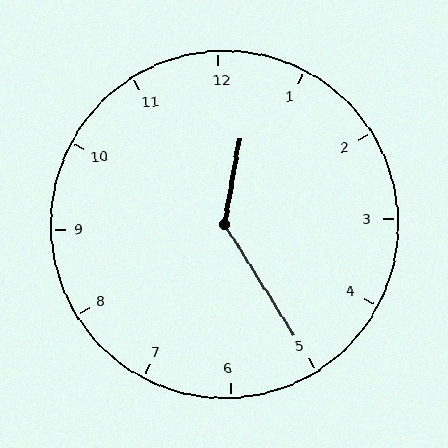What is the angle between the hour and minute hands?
Approximately 138 degrees.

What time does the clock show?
12:25.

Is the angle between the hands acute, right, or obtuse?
It is obtuse.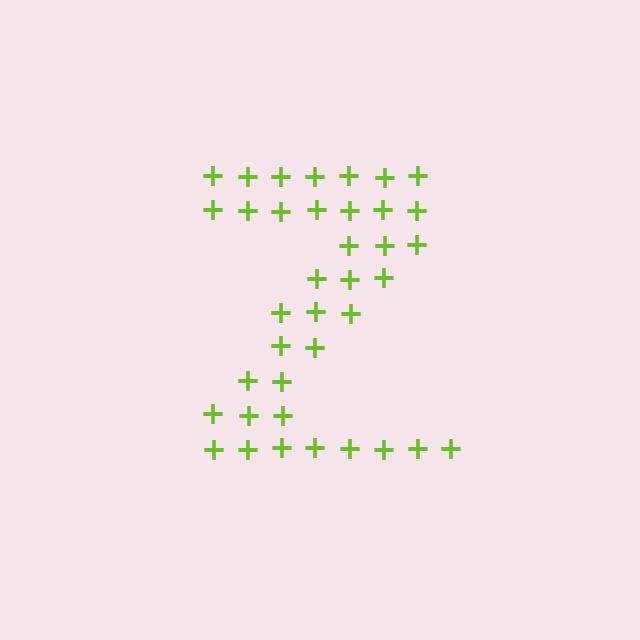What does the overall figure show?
The overall figure shows the letter Z.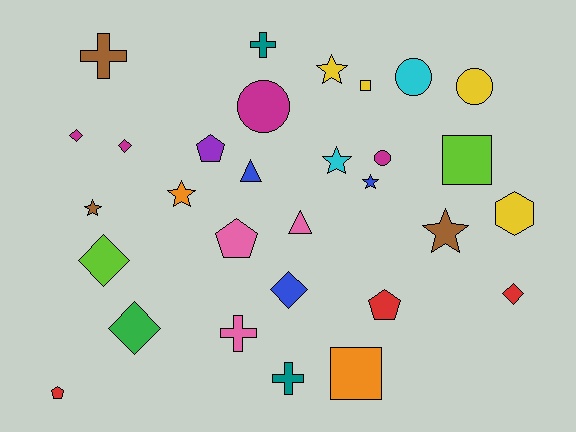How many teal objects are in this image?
There are 2 teal objects.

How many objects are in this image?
There are 30 objects.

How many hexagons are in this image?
There is 1 hexagon.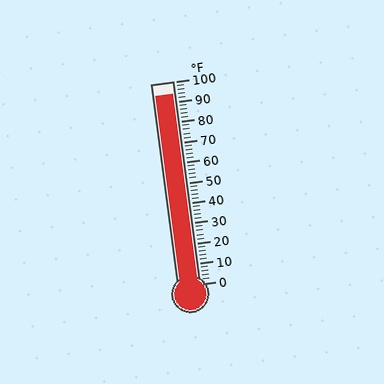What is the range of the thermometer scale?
The thermometer scale ranges from 0°F to 100°F.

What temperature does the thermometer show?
The thermometer shows approximately 94°F.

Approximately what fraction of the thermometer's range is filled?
The thermometer is filled to approximately 95% of its range.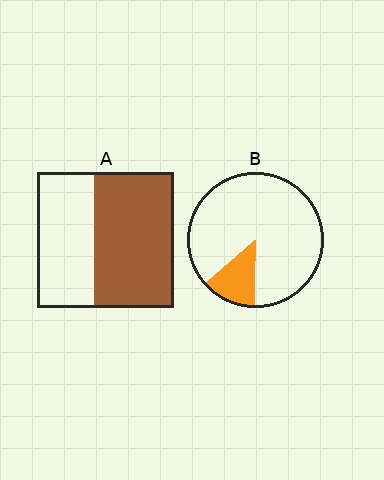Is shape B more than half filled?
No.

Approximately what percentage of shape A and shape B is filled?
A is approximately 60% and B is approximately 15%.